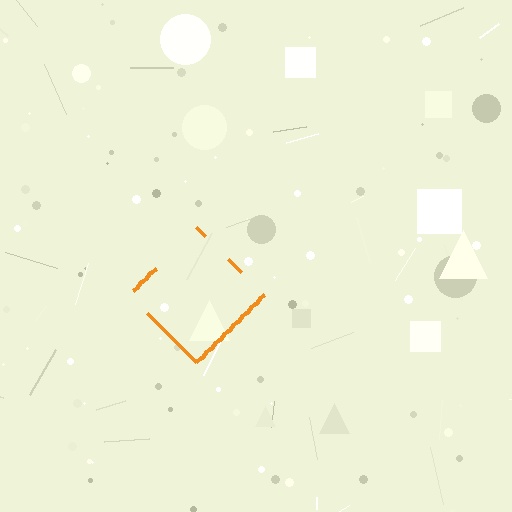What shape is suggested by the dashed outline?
The dashed outline suggests a diamond.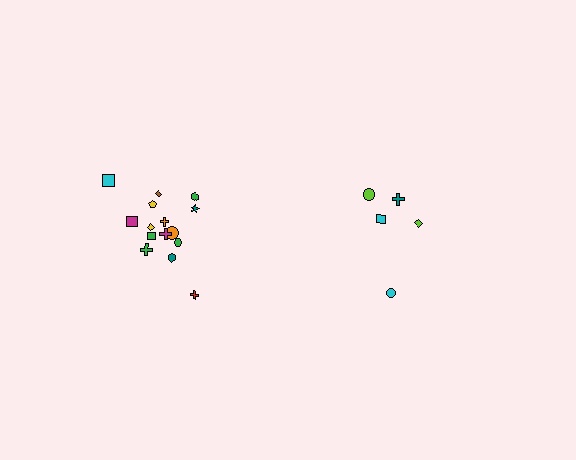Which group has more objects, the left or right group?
The left group.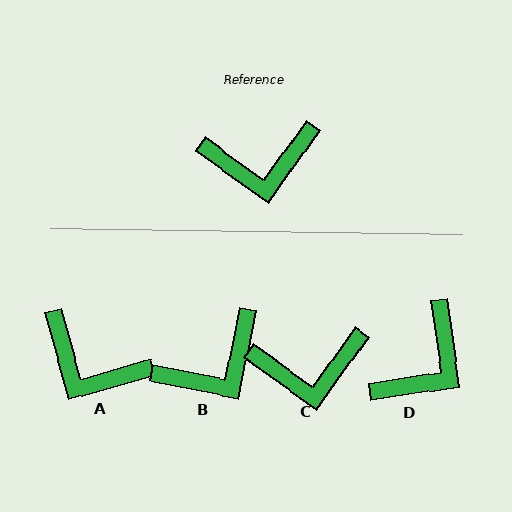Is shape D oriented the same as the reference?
No, it is off by about 44 degrees.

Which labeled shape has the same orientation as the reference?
C.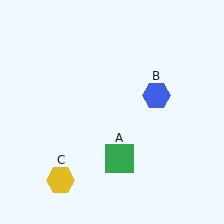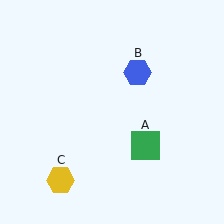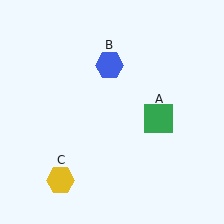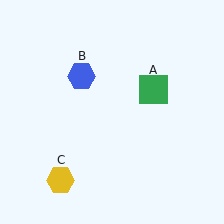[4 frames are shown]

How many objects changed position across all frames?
2 objects changed position: green square (object A), blue hexagon (object B).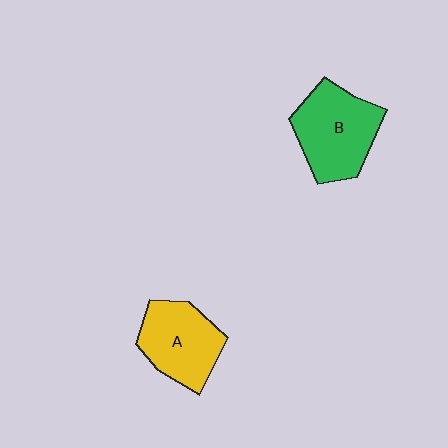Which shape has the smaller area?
Shape A (yellow).